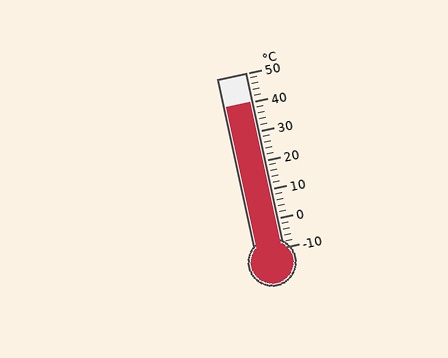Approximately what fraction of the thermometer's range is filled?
The thermometer is filled to approximately 85% of its range.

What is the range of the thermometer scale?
The thermometer scale ranges from -10°C to 50°C.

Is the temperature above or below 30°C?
The temperature is above 30°C.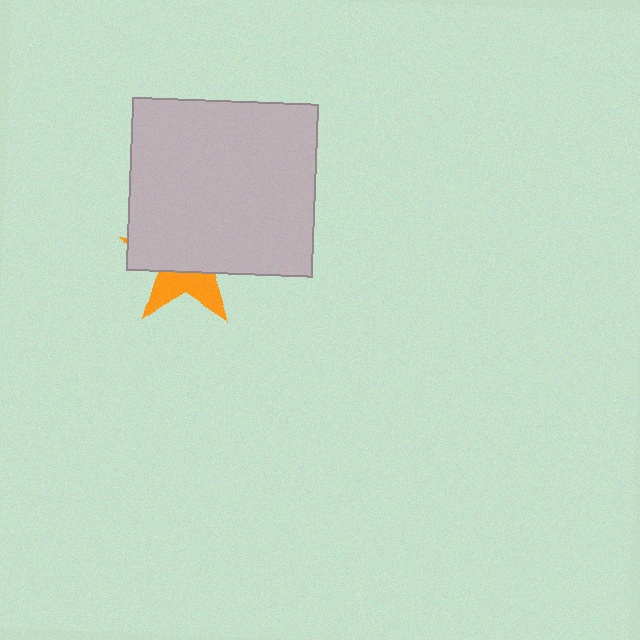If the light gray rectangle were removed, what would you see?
You would see the complete orange star.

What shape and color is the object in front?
The object in front is a light gray rectangle.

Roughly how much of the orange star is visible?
A small part of it is visible (roughly 36%).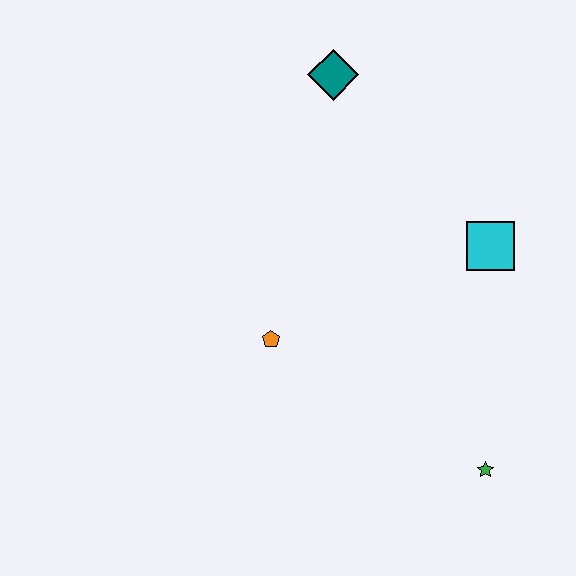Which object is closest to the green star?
The cyan square is closest to the green star.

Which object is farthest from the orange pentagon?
The teal diamond is farthest from the orange pentagon.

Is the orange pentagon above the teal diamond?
No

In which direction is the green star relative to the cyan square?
The green star is below the cyan square.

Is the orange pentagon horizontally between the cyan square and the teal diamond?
No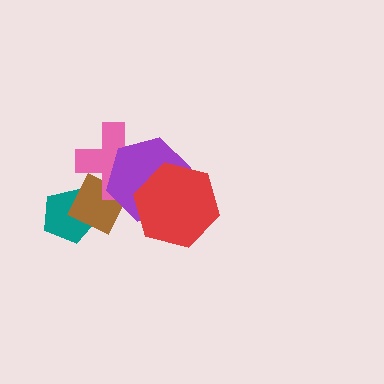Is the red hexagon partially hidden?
No, no other shape covers it.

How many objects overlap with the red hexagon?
1 object overlaps with the red hexagon.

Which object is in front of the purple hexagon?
The red hexagon is in front of the purple hexagon.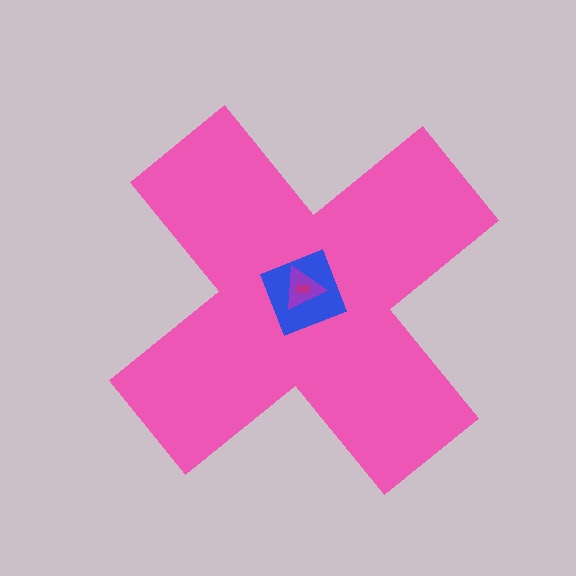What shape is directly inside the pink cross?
The blue diamond.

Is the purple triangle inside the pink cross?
Yes.